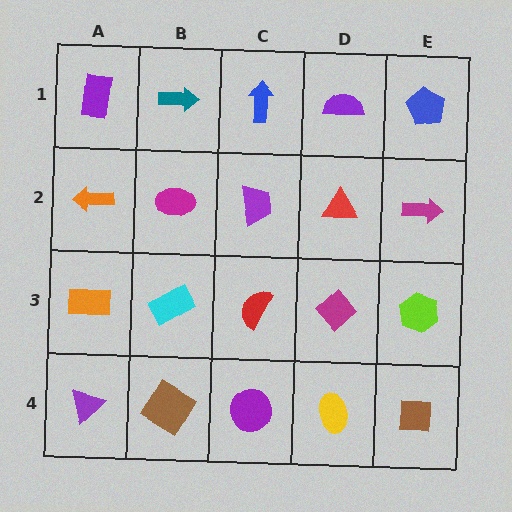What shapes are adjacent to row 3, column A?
An orange arrow (row 2, column A), a purple triangle (row 4, column A), a cyan rectangle (row 3, column B).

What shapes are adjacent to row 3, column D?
A red triangle (row 2, column D), a yellow ellipse (row 4, column D), a red semicircle (row 3, column C), a lime hexagon (row 3, column E).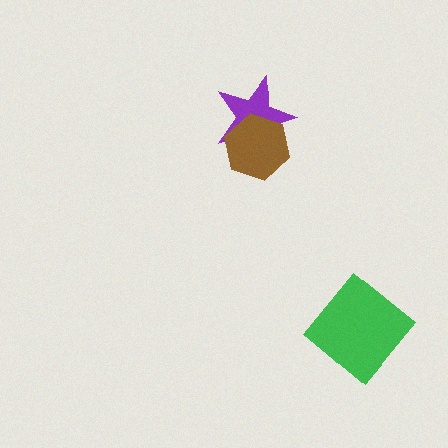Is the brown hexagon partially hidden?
No, no other shape covers it.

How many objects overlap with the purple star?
1 object overlaps with the purple star.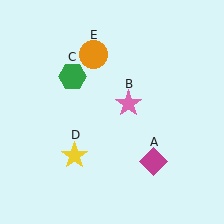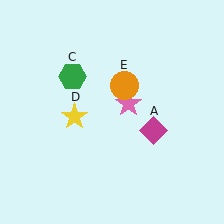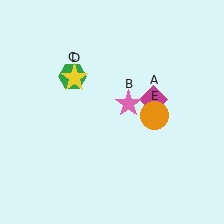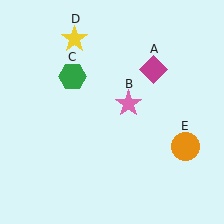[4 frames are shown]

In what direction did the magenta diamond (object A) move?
The magenta diamond (object A) moved up.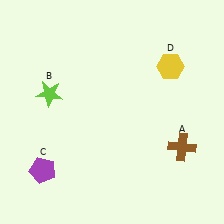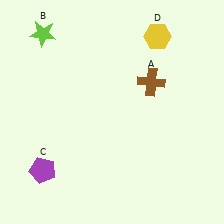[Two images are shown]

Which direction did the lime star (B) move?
The lime star (B) moved up.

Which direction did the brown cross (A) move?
The brown cross (A) moved up.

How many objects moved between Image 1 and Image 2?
3 objects moved between the two images.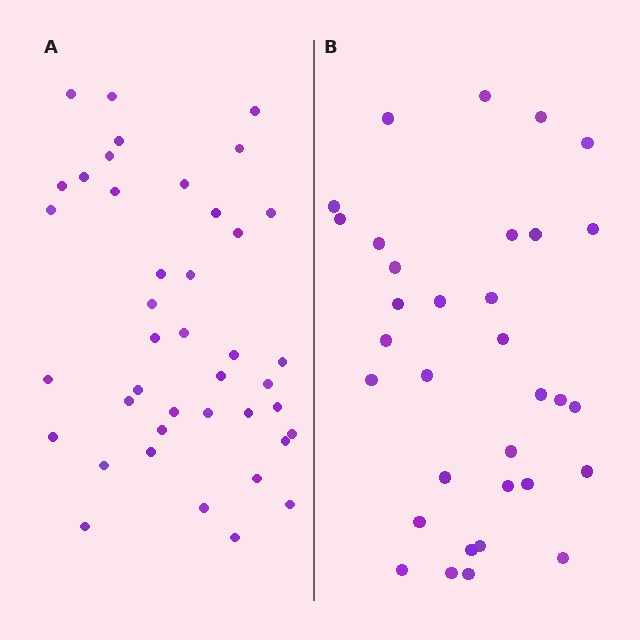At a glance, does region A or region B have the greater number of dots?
Region A (the left region) has more dots.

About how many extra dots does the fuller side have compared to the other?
Region A has roughly 8 or so more dots than region B.